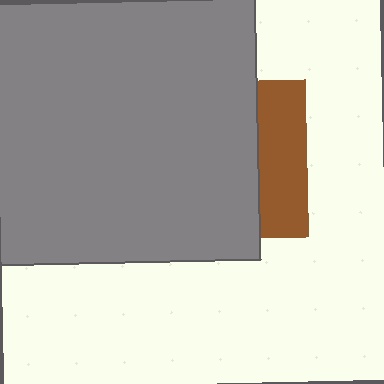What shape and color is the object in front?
The object in front is a gray square.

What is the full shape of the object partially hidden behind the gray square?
The partially hidden object is a brown square.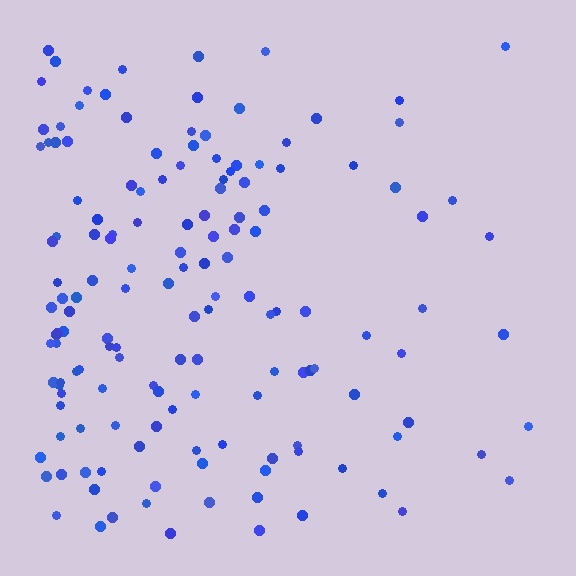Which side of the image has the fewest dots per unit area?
The right.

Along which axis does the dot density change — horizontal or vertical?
Horizontal.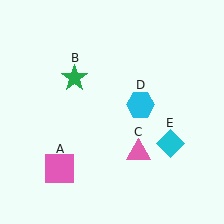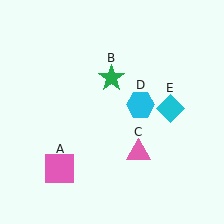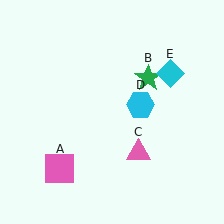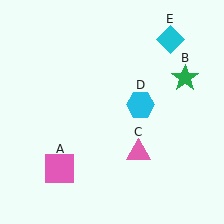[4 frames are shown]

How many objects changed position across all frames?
2 objects changed position: green star (object B), cyan diamond (object E).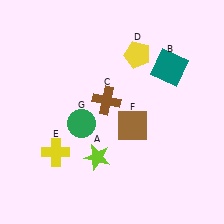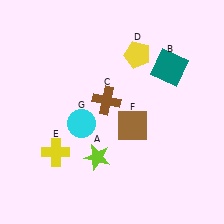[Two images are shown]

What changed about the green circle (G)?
In Image 1, G is green. In Image 2, it changed to cyan.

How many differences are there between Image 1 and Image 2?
There is 1 difference between the two images.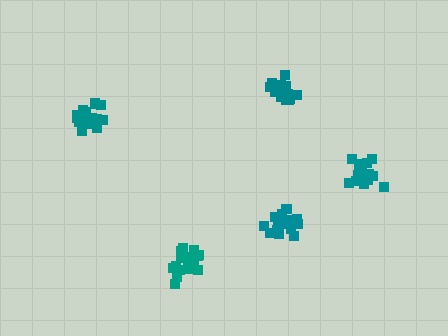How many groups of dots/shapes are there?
There are 5 groups.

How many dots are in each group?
Group 1: 20 dots, Group 2: 20 dots, Group 3: 16 dots, Group 4: 20 dots, Group 5: 17 dots (93 total).